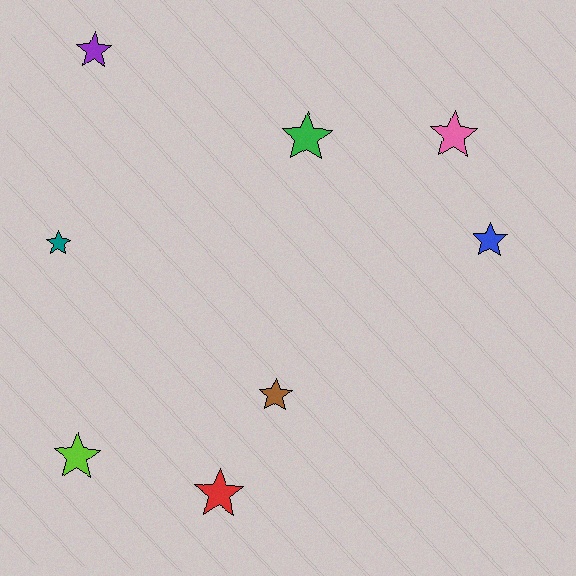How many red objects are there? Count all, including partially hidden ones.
There is 1 red object.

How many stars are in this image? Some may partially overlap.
There are 8 stars.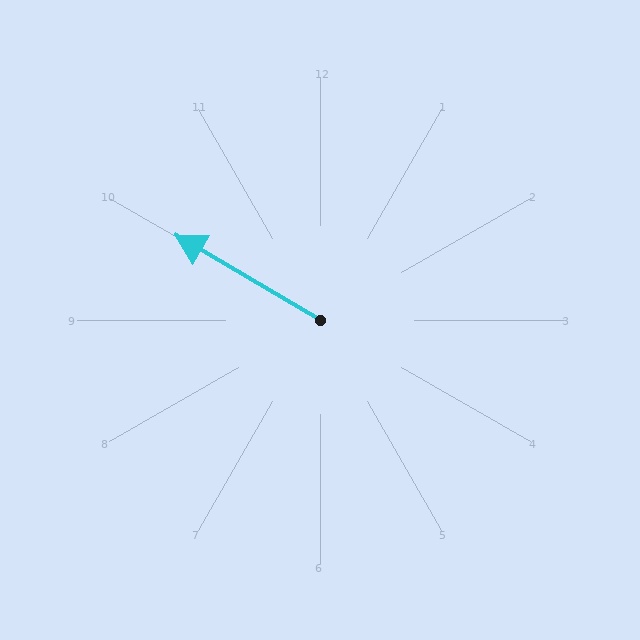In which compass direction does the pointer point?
Northwest.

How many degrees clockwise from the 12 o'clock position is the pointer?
Approximately 301 degrees.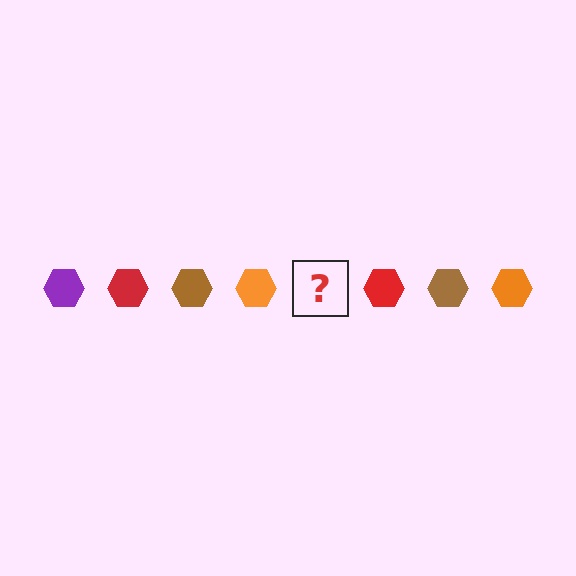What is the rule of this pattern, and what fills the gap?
The rule is that the pattern cycles through purple, red, brown, orange hexagons. The gap should be filled with a purple hexagon.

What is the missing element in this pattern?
The missing element is a purple hexagon.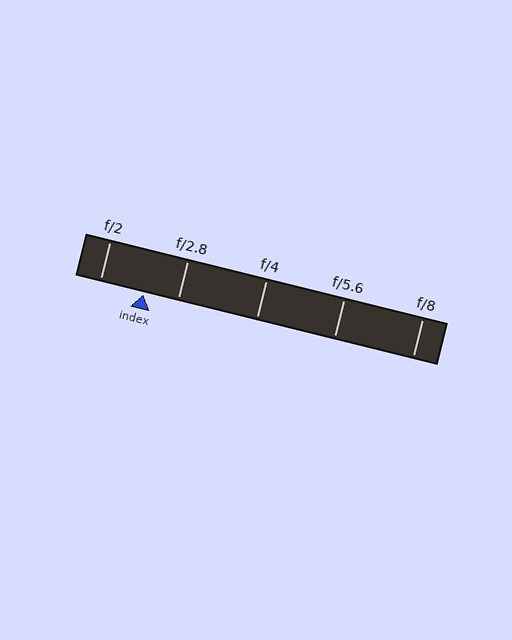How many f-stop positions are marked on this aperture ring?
There are 5 f-stop positions marked.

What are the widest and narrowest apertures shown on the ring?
The widest aperture shown is f/2 and the narrowest is f/8.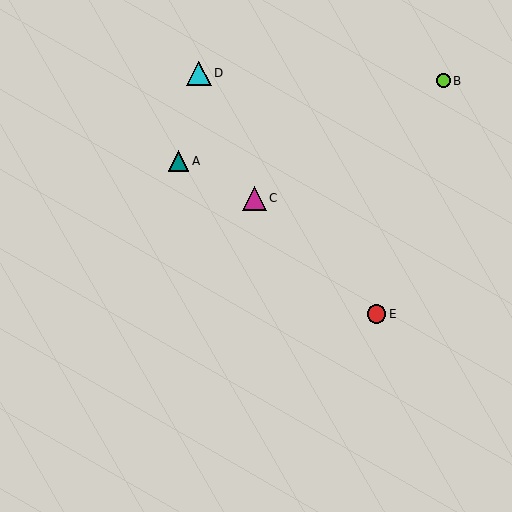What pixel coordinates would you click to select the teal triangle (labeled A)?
Click at (178, 161) to select the teal triangle A.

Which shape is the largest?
The cyan triangle (labeled D) is the largest.